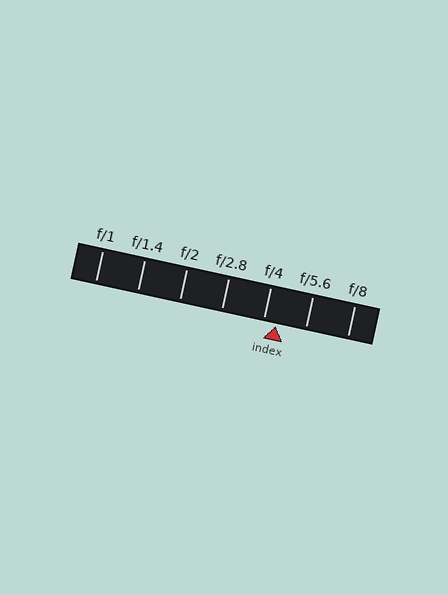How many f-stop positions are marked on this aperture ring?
There are 7 f-stop positions marked.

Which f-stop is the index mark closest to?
The index mark is closest to f/4.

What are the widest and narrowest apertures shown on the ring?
The widest aperture shown is f/1 and the narrowest is f/8.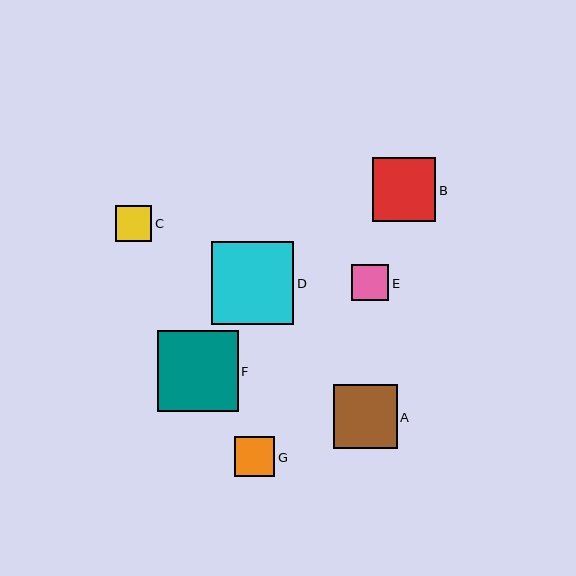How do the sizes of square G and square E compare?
Square G and square E are approximately the same size.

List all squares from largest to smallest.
From largest to smallest: D, F, B, A, G, E, C.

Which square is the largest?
Square D is the largest with a size of approximately 83 pixels.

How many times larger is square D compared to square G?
Square D is approximately 2.1 times the size of square G.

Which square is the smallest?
Square C is the smallest with a size of approximately 36 pixels.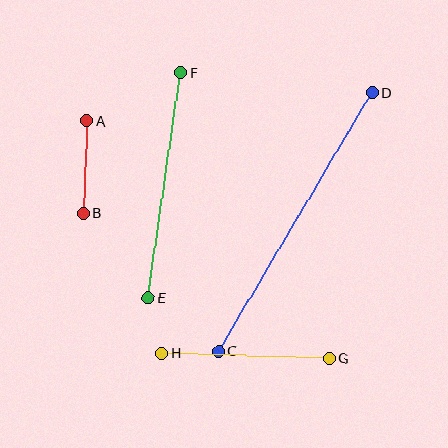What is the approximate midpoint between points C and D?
The midpoint is at approximately (295, 222) pixels.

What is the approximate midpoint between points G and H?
The midpoint is at approximately (246, 356) pixels.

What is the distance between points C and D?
The distance is approximately 301 pixels.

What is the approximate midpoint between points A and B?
The midpoint is at approximately (85, 167) pixels.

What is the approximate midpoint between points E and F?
The midpoint is at approximately (164, 185) pixels.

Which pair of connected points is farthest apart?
Points C and D are farthest apart.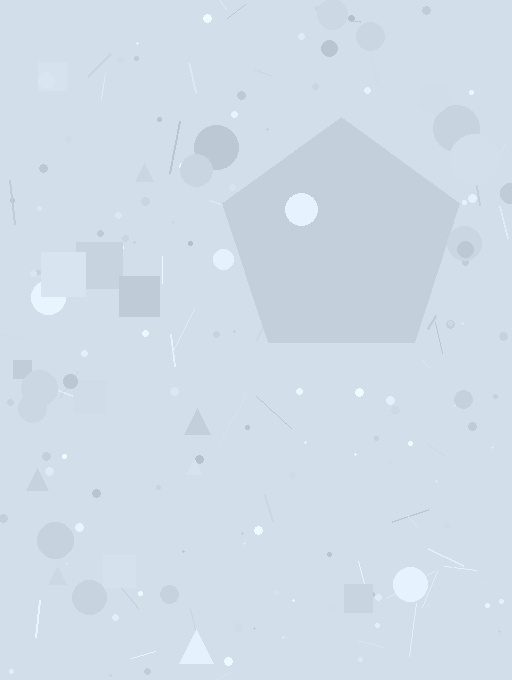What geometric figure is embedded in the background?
A pentagon is embedded in the background.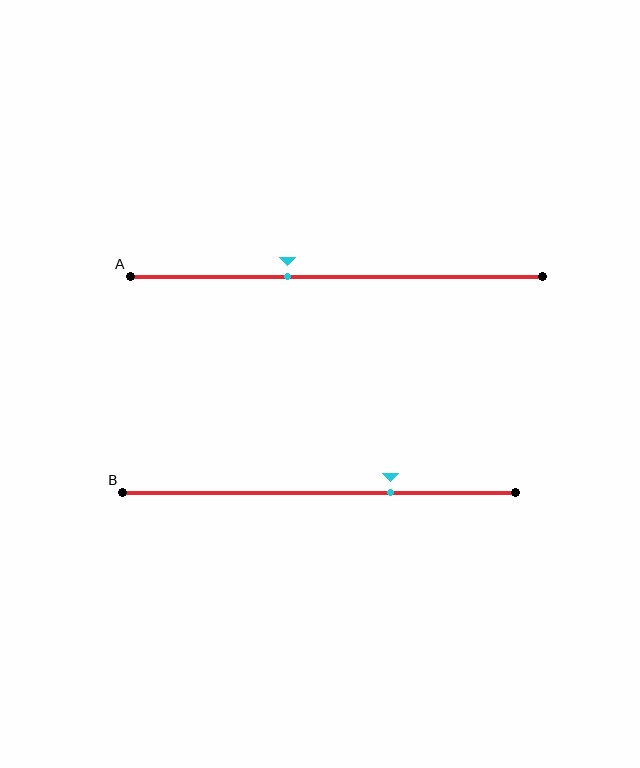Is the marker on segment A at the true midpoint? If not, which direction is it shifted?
No, the marker on segment A is shifted to the left by about 12% of the segment length.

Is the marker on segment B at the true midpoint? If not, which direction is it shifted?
No, the marker on segment B is shifted to the right by about 18% of the segment length.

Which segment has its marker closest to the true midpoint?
Segment A has its marker closest to the true midpoint.